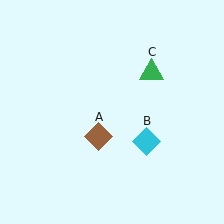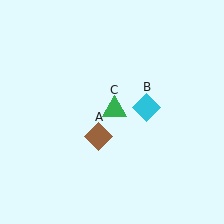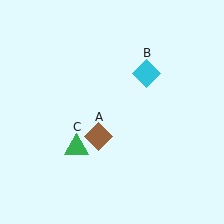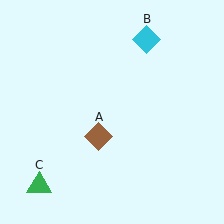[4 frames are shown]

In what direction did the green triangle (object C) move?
The green triangle (object C) moved down and to the left.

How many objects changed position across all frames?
2 objects changed position: cyan diamond (object B), green triangle (object C).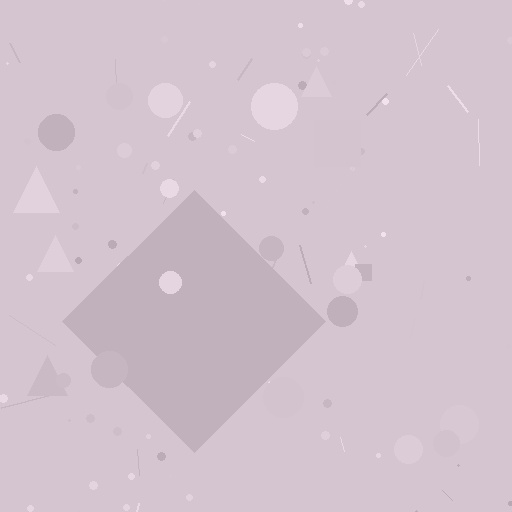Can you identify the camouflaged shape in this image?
The camouflaged shape is a diamond.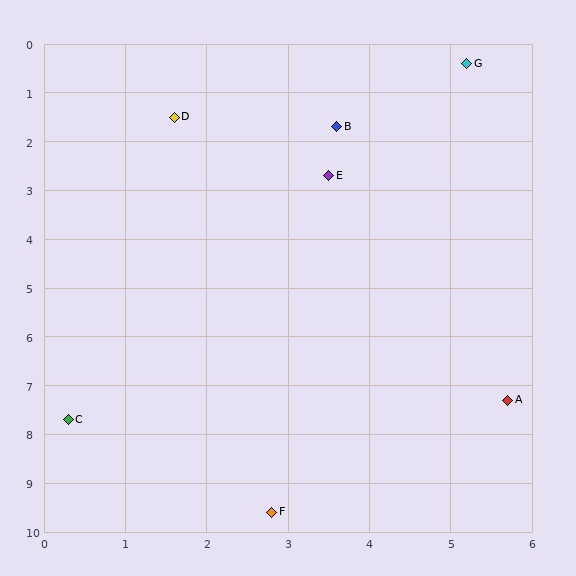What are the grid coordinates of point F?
Point F is at approximately (2.8, 9.6).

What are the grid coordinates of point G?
Point G is at approximately (5.2, 0.4).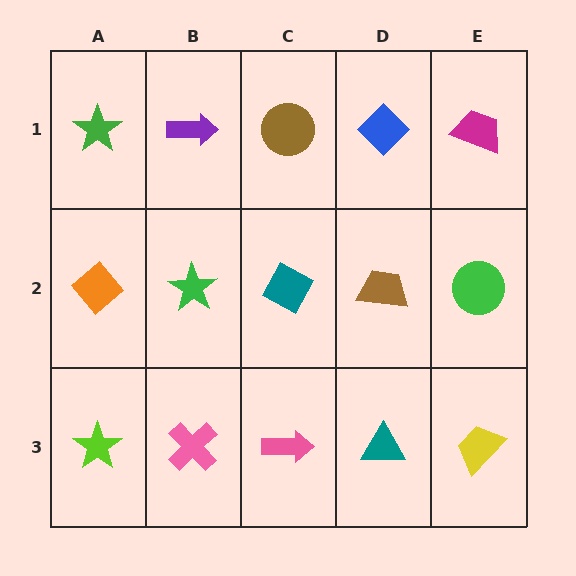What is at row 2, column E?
A green circle.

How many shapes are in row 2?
5 shapes.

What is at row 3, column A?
A lime star.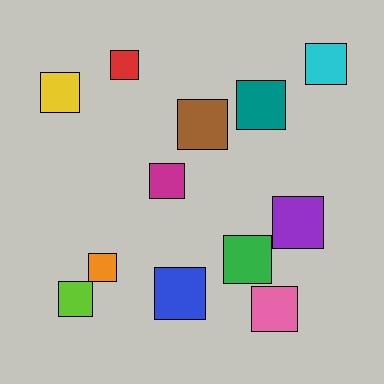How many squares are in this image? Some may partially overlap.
There are 12 squares.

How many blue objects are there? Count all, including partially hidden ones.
There is 1 blue object.